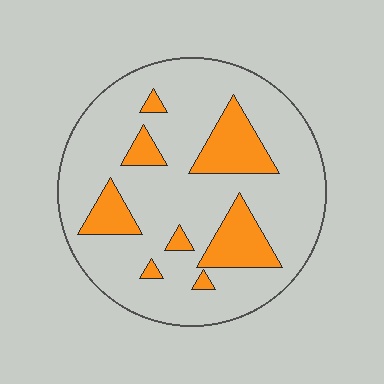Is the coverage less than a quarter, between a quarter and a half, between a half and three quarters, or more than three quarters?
Less than a quarter.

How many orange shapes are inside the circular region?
8.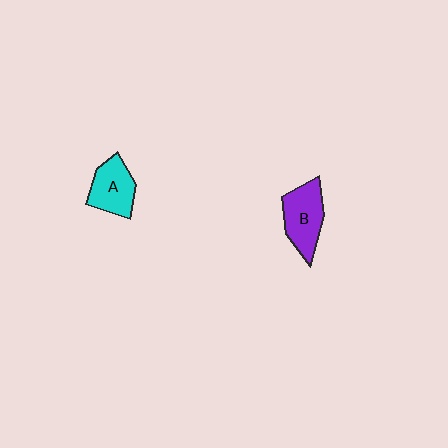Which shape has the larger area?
Shape B (purple).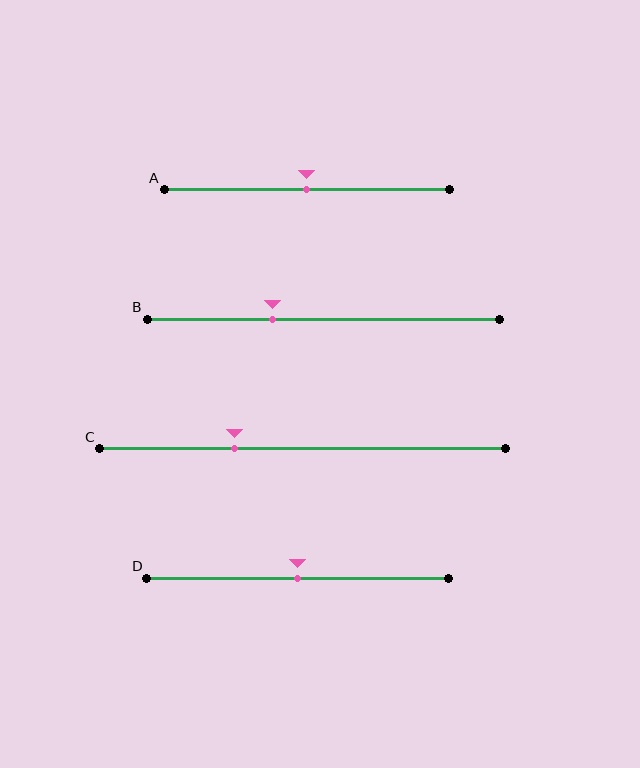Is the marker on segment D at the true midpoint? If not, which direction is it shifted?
Yes, the marker on segment D is at the true midpoint.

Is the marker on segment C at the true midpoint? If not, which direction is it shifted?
No, the marker on segment C is shifted to the left by about 17% of the segment length.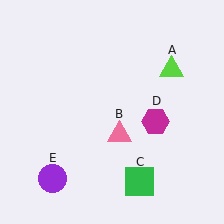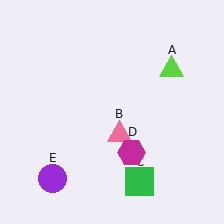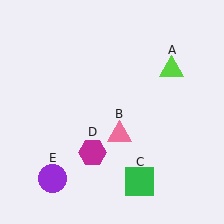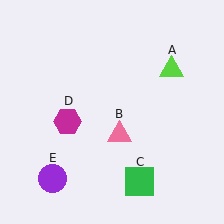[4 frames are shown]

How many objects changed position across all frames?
1 object changed position: magenta hexagon (object D).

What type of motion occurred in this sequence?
The magenta hexagon (object D) rotated clockwise around the center of the scene.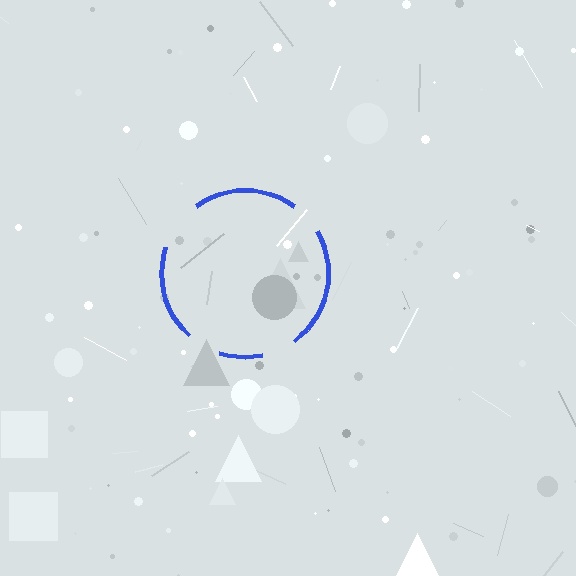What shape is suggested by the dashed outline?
The dashed outline suggests a circle.